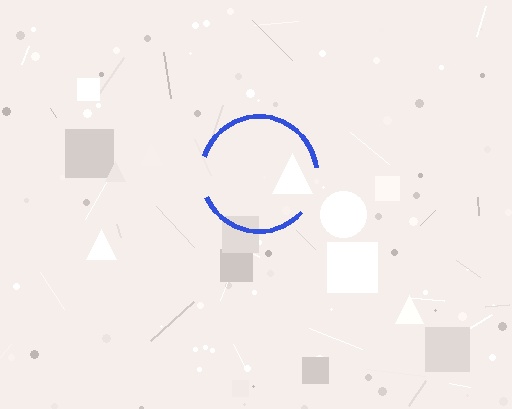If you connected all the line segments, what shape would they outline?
They would outline a circle.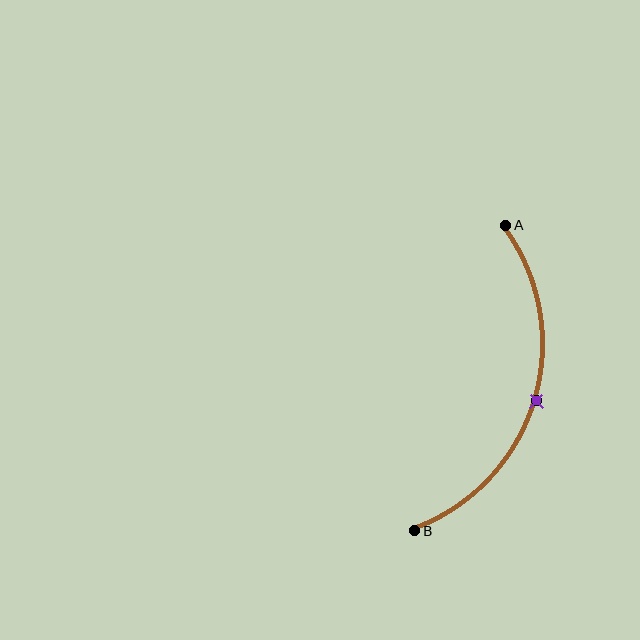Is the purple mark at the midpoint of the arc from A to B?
Yes. The purple mark lies on the arc at equal arc-length from both A and B — it is the arc midpoint.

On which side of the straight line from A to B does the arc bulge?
The arc bulges to the right of the straight line connecting A and B.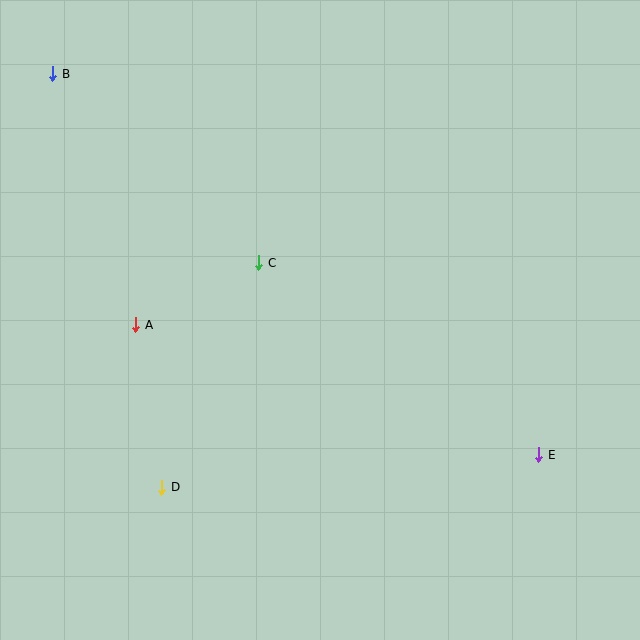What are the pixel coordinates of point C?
Point C is at (259, 263).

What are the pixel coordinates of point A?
Point A is at (136, 325).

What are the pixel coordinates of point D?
Point D is at (162, 487).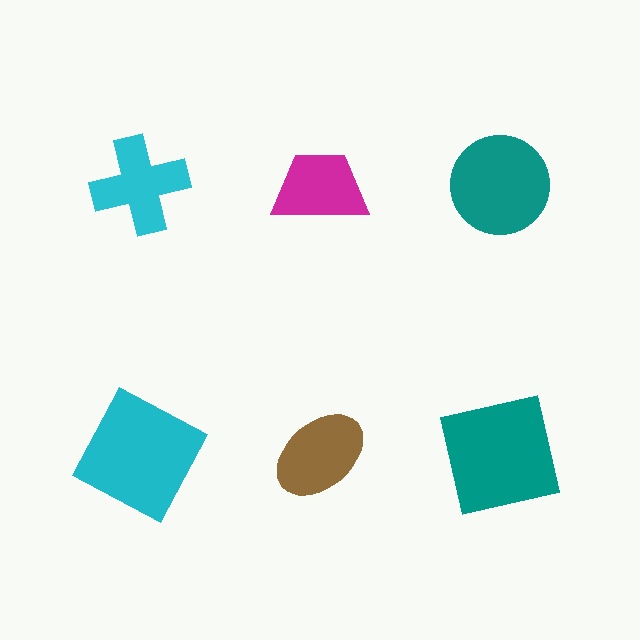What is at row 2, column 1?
A cyan square.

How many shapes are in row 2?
3 shapes.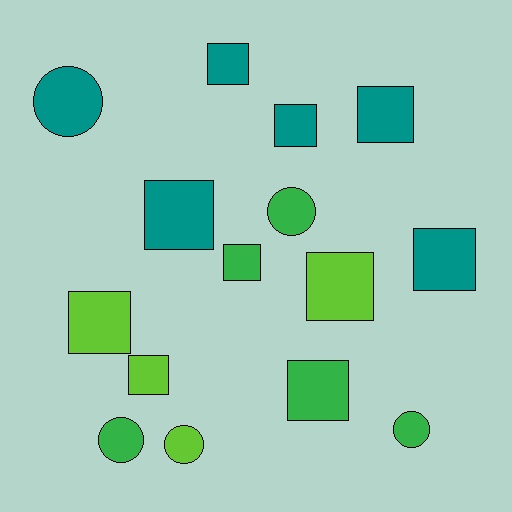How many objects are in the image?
There are 15 objects.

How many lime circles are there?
There is 1 lime circle.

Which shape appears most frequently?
Square, with 10 objects.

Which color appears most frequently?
Teal, with 6 objects.